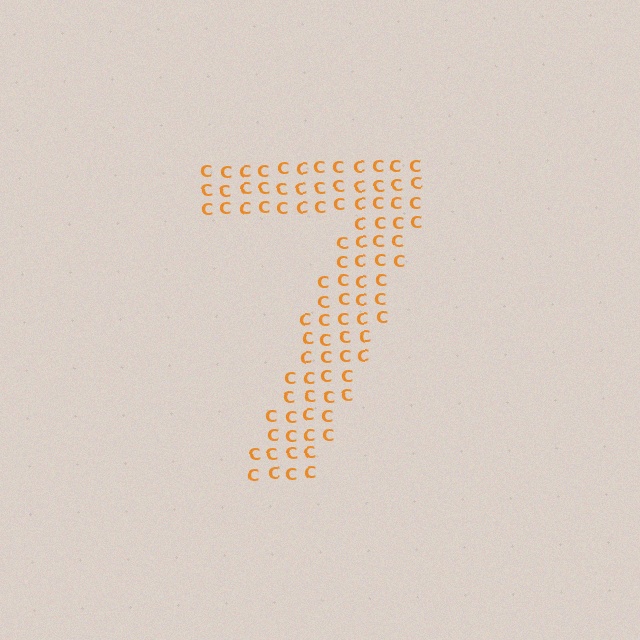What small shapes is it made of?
It is made of small letter C's.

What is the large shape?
The large shape is the digit 7.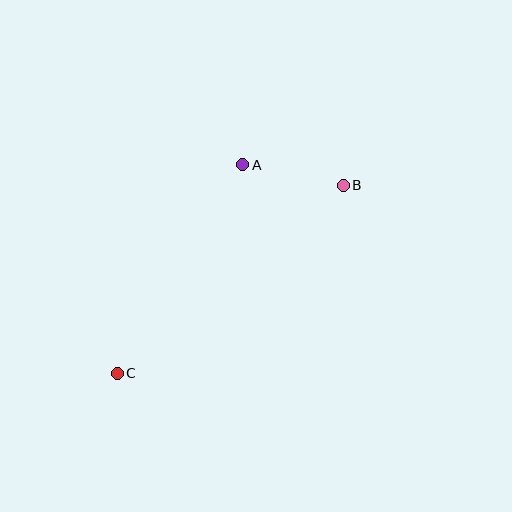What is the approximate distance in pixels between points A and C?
The distance between A and C is approximately 243 pixels.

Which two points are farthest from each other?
Points B and C are farthest from each other.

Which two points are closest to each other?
Points A and B are closest to each other.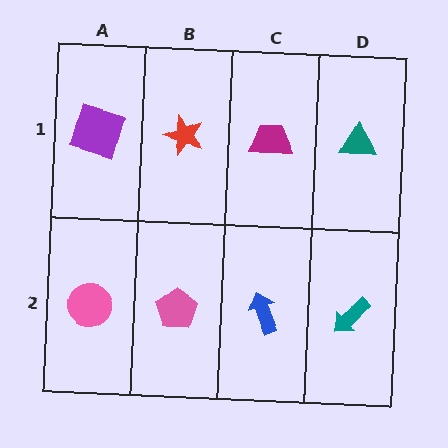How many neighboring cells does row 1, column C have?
3.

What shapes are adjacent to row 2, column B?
A red star (row 1, column B), a pink circle (row 2, column A), a blue arrow (row 2, column C).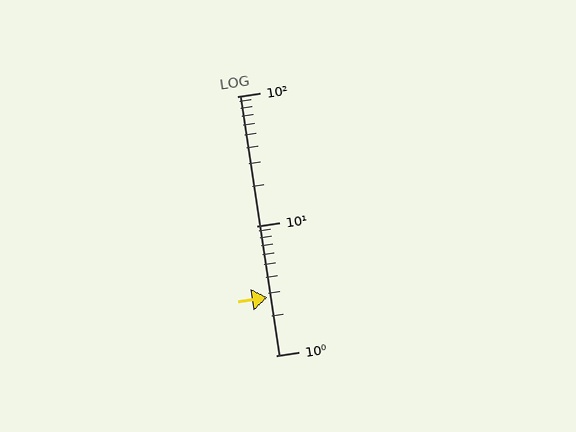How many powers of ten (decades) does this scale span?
The scale spans 2 decades, from 1 to 100.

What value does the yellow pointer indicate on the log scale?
The pointer indicates approximately 2.8.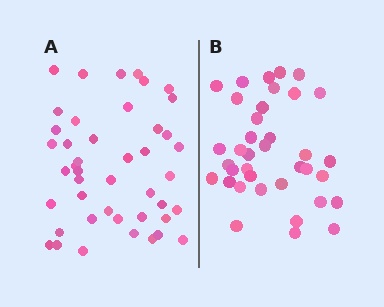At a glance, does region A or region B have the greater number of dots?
Region A (the left region) has more dots.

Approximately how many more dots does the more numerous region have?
Region A has roughly 8 or so more dots than region B.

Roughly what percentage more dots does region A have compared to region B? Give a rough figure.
About 20% more.